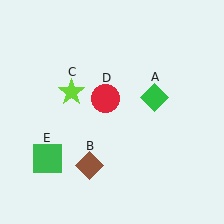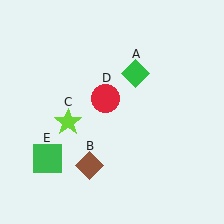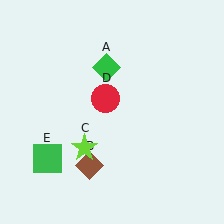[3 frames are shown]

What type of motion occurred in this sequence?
The green diamond (object A), lime star (object C) rotated counterclockwise around the center of the scene.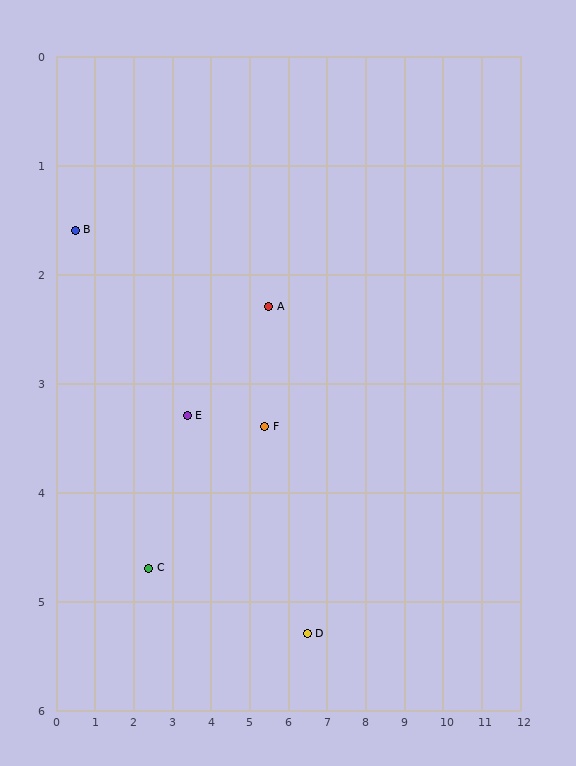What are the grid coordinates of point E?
Point E is at approximately (3.4, 3.3).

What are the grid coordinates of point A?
Point A is at approximately (5.5, 2.3).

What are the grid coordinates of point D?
Point D is at approximately (6.5, 5.3).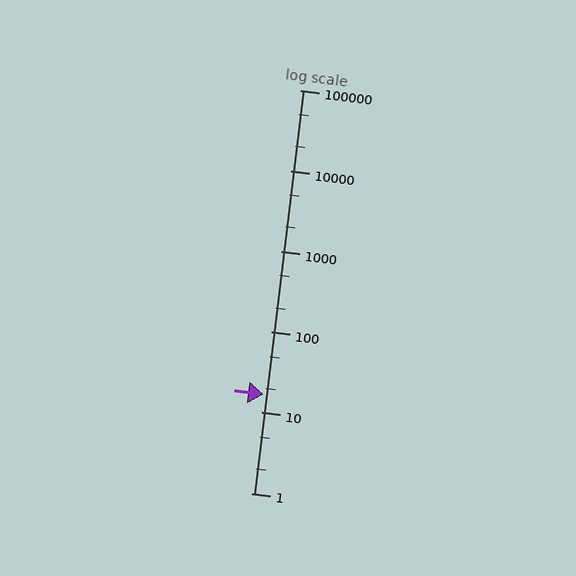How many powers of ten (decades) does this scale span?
The scale spans 5 decades, from 1 to 100000.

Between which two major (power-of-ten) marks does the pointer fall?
The pointer is between 10 and 100.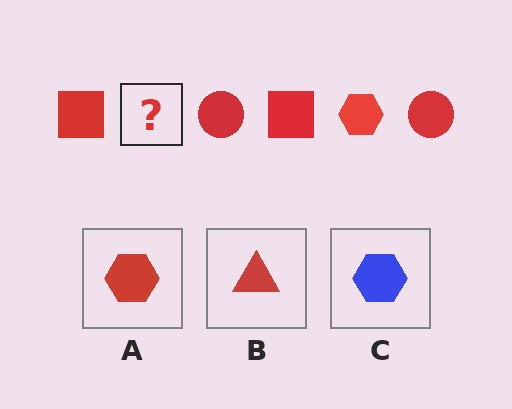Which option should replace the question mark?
Option A.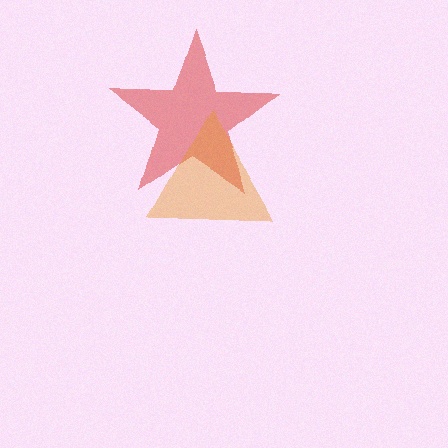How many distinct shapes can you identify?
There are 2 distinct shapes: a red star, an orange triangle.